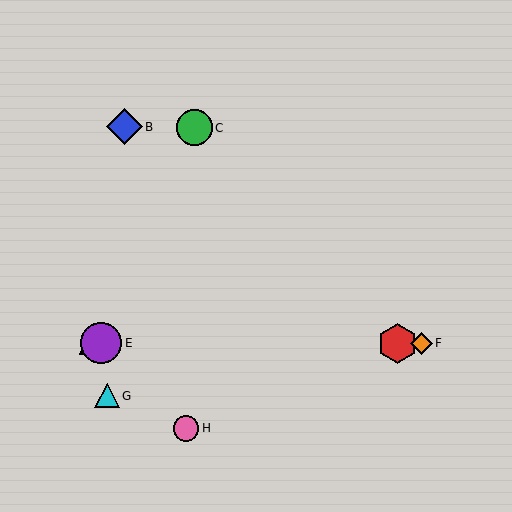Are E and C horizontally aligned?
No, E is at y≈343 and C is at y≈128.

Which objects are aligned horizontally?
Objects A, D, E, F are aligned horizontally.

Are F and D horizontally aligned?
Yes, both are at y≈343.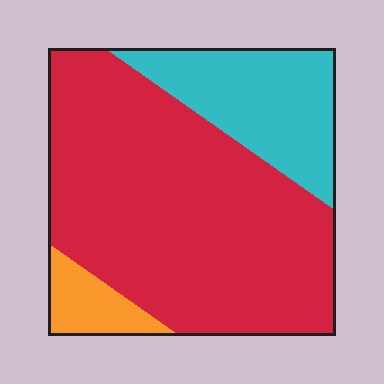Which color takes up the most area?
Red, at roughly 70%.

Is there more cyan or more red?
Red.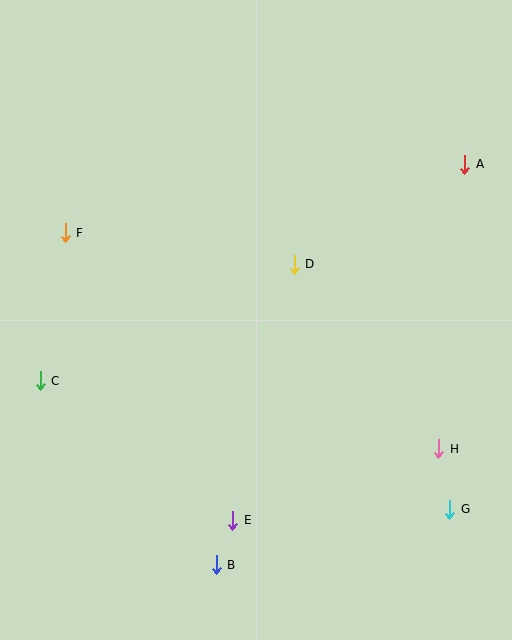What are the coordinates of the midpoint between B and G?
The midpoint between B and G is at (333, 537).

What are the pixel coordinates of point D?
Point D is at (294, 264).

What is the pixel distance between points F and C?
The distance between F and C is 150 pixels.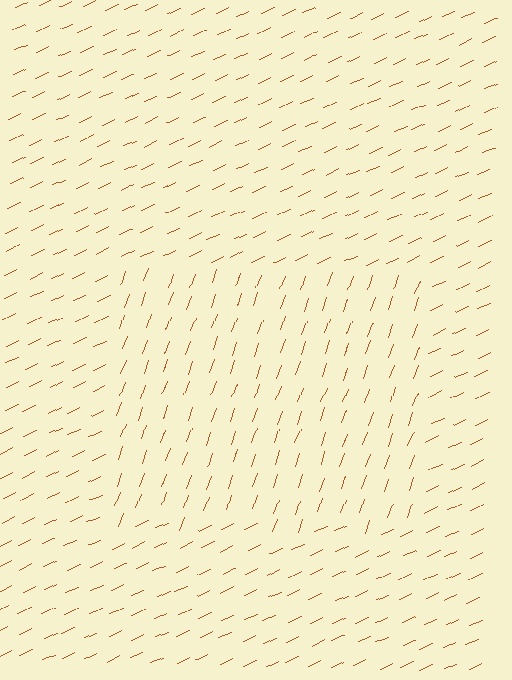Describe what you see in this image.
The image is filled with small brown line segments. A rectangle region in the image has lines oriented differently from the surrounding lines, creating a visible texture boundary.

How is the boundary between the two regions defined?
The boundary is defined purely by a change in line orientation (approximately 45 degrees difference). All lines are the same color and thickness.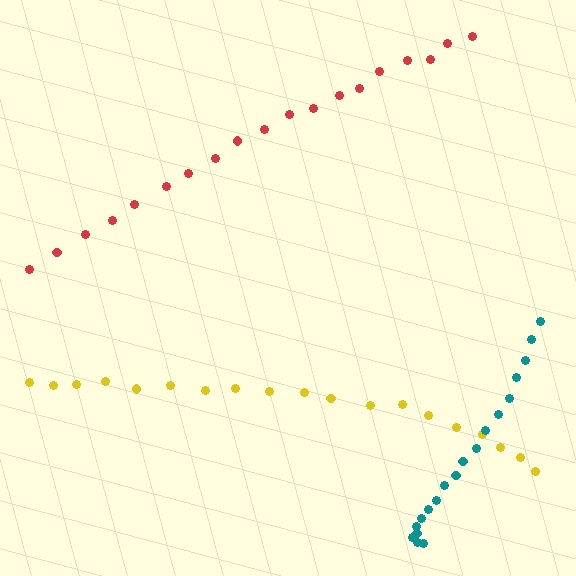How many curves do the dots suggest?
There are 3 distinct paths.